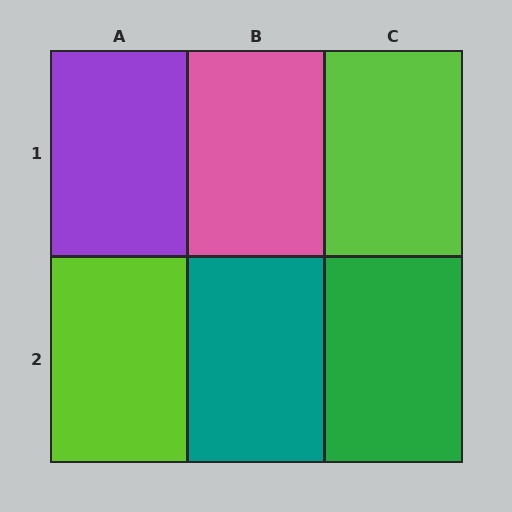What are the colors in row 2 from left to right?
Lime, teal, green.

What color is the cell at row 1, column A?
Purple.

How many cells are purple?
1 cell is purple.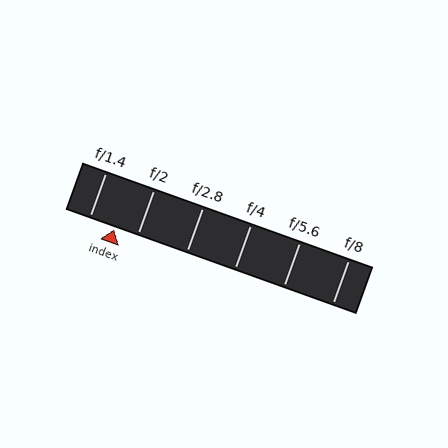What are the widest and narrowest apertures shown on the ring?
The widest aperture shown is f/1.4 and the narrowest is f/8.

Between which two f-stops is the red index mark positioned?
The index mark is between f/1.4 and f/2.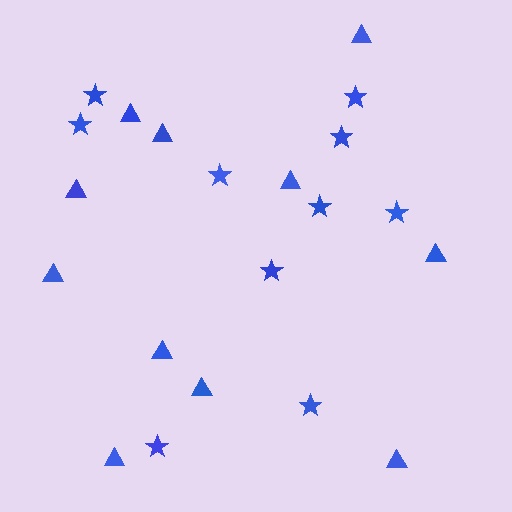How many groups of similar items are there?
There are 2 groups: one group of stars (10) and one group of triangles (11).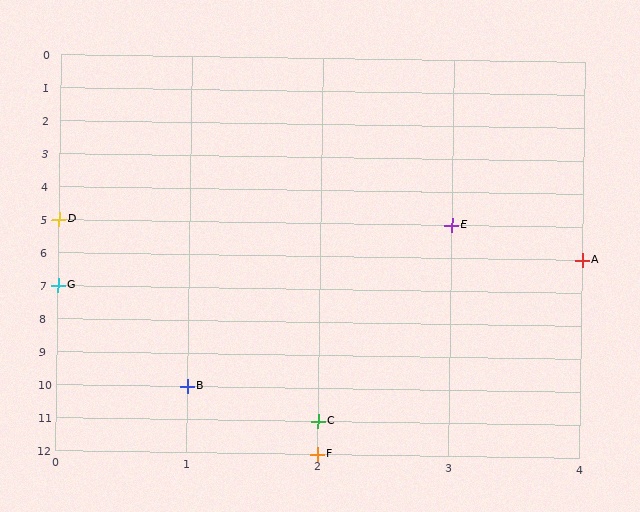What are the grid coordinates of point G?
Point G is at grid coordinates (0, 7).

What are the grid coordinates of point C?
Point C is at grid coordinates (2, 11).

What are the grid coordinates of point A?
Point A is at grid coordinates (4, 6).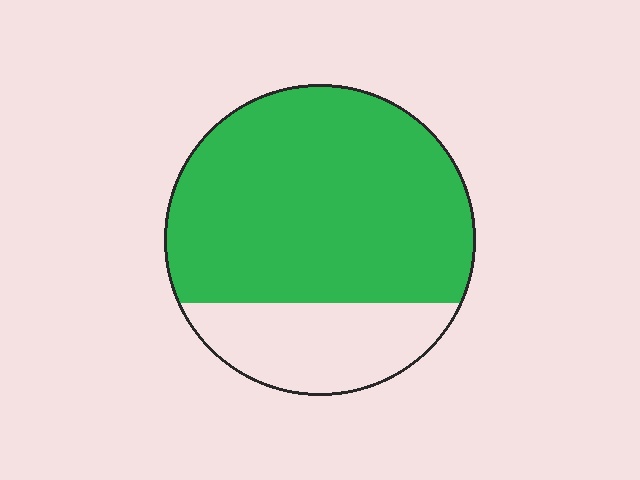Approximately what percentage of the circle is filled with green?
Approximately 75%.